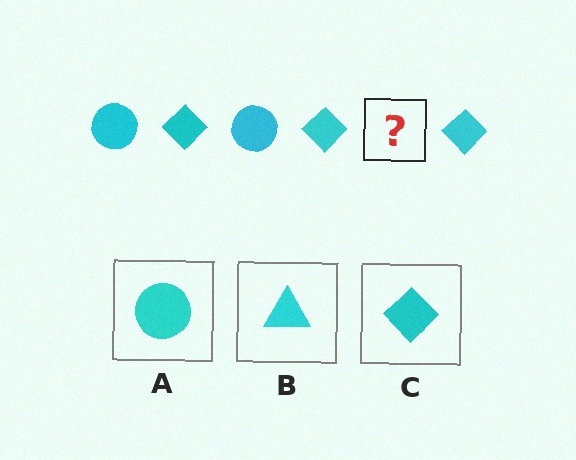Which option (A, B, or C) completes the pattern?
A.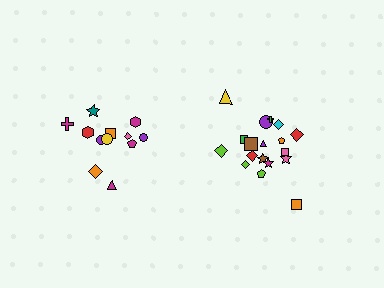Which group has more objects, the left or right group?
The right group.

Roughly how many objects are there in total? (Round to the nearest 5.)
Roughly 30 objects in total.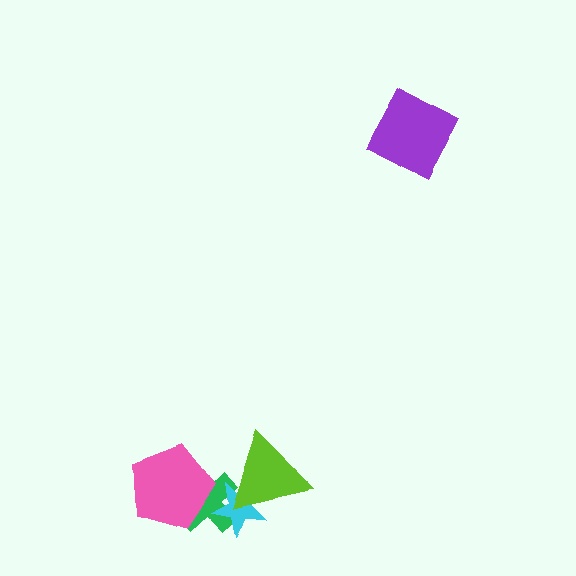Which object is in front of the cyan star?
The lime triangle is in front of the cyan star.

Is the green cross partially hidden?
Yes, it is partially covered by another shape.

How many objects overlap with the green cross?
3 objects overlap with the green cross.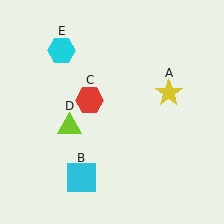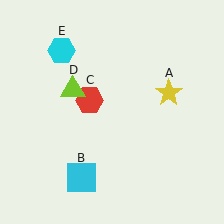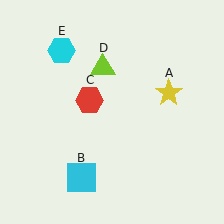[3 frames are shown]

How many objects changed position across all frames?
1 object changed position: lime triangle (object D).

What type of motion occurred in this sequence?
The lime triangle (object D) rotated clockwise around the center of the scene.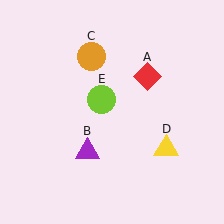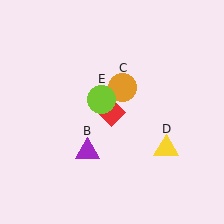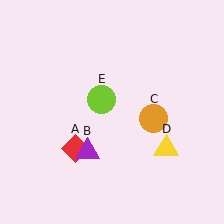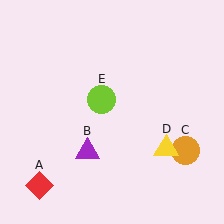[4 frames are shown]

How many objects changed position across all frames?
2 objects changed position: red diamond (object A), orange circle (object C).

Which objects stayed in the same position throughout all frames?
Purple triangle (object B) and yellow triangle (object D) and lime circle (object E) remained stationary.